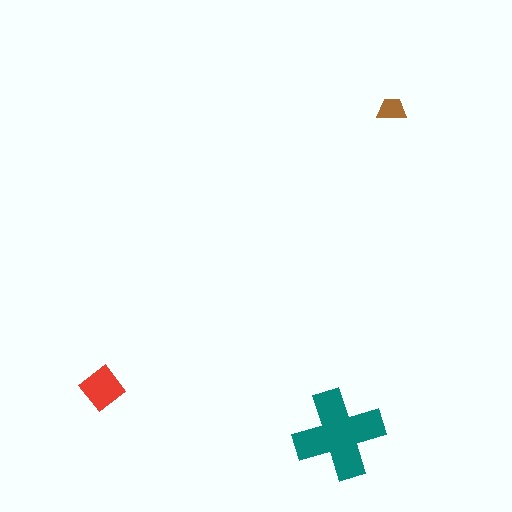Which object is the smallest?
The brown trapezoid.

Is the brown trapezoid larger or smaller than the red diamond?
Smaller.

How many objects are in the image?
There are 3 objects in the image.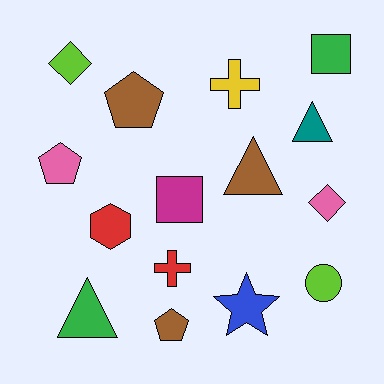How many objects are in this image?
There are 15 objects.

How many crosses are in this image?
There are 2 crosses.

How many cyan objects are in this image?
There are no cyan objects.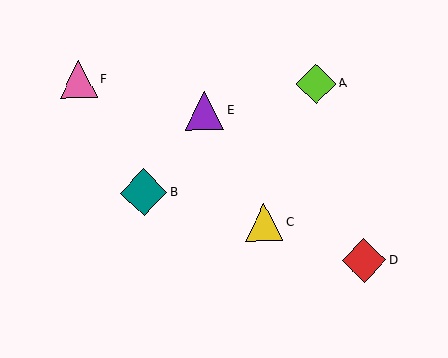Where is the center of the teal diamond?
The center of the teal diamond is at (144, 192).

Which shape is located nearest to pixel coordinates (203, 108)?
The purple triangle (labeled E) at (204, 111) is nearest to that location.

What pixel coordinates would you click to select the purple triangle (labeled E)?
Click at (204, 111) to select the purple triangle E.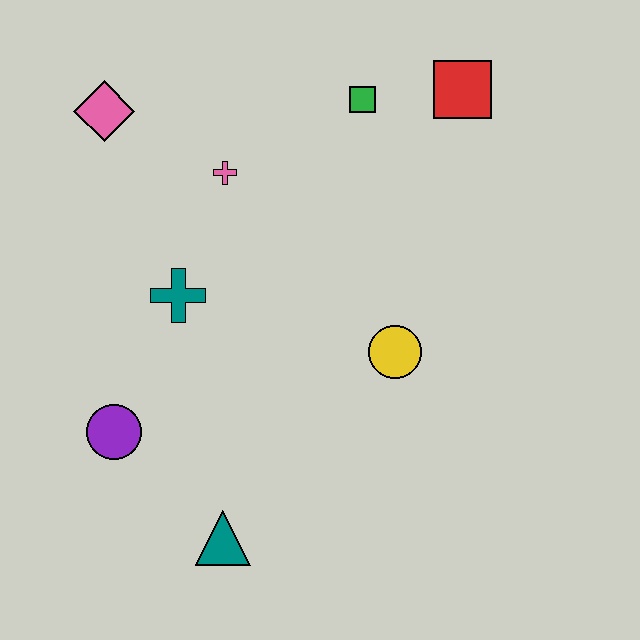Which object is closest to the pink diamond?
The pink cross is closest to the pink diamond.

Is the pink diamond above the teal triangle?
Yes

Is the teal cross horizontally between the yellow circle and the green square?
No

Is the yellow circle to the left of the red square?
Yes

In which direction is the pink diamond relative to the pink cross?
The pink diamond is to the left of the pink cross.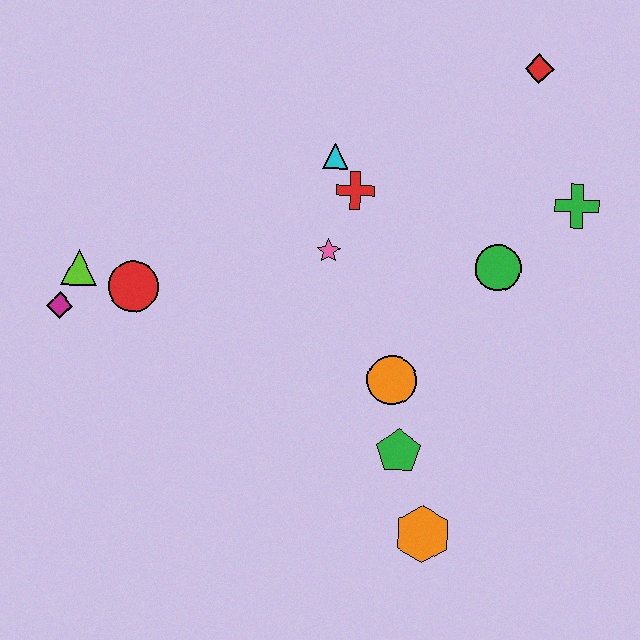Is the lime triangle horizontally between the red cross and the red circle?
No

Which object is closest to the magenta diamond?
The lime triangle is closest to the magenta diamond.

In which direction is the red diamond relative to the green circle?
The red diamond is above the green circle.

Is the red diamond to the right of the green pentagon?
Yes